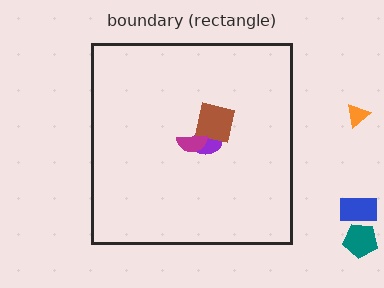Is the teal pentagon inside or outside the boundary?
Outside.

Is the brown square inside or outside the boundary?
Inside.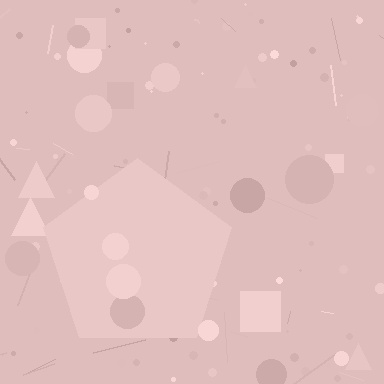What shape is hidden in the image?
A pentagon is hidden in the image.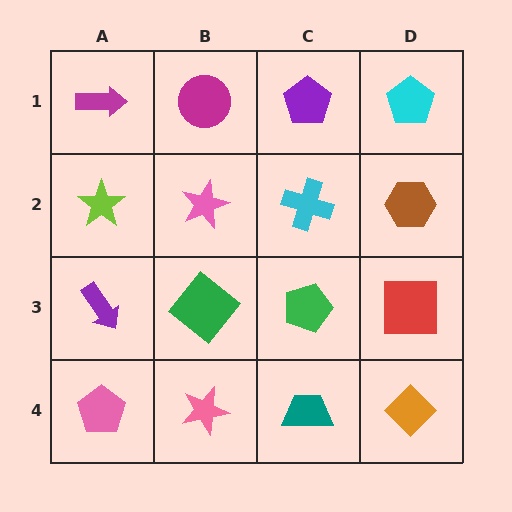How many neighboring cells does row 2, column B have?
4.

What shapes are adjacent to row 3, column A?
A lime star (row 2, column A), a pink pentagon (row 4, column A), a green diamond (row 3, column B).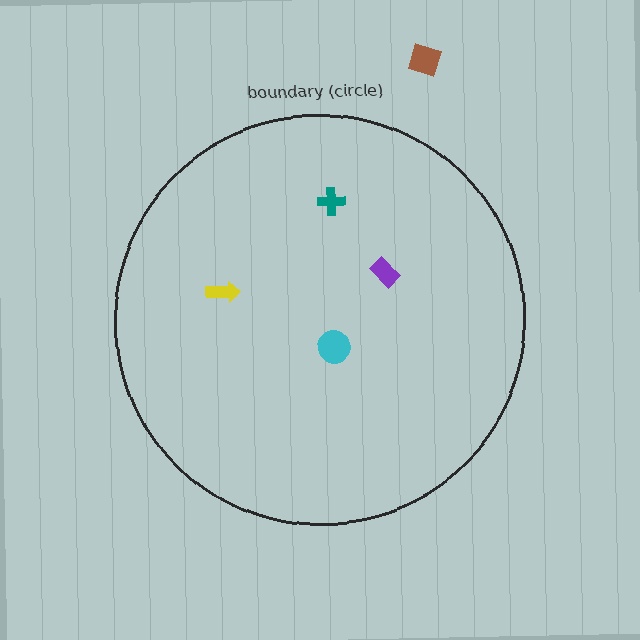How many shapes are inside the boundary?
4 inside, 1 outside.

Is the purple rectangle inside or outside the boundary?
Inside.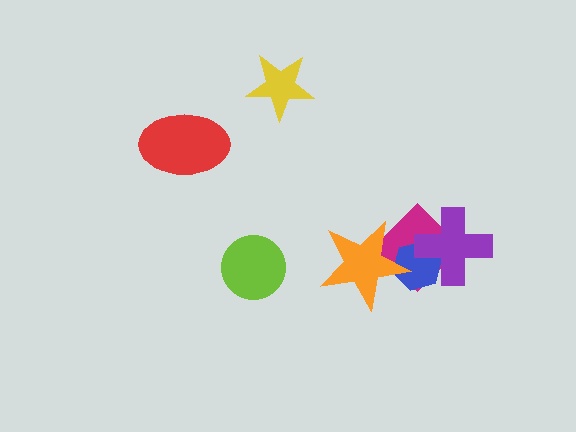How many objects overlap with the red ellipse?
0 objects overlap with the red ellipse.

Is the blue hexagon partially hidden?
Yes, it is partially covered by another shape.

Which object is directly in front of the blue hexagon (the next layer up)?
The purple cross is directly in front of the blue hexagon.